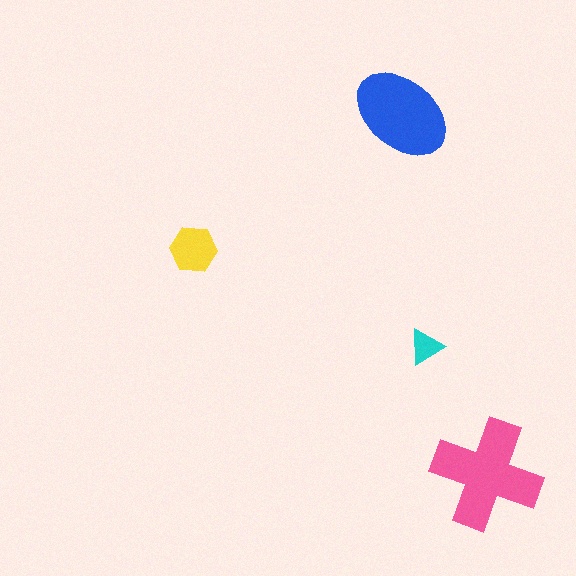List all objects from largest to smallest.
The pink cross, the blue ellipse, the yellow hexagon, the cyan triangle.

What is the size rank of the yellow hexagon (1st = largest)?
3rd.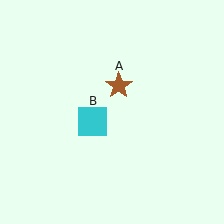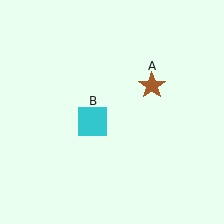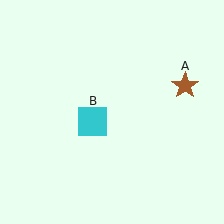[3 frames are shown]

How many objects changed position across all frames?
1 object changed position: brown star (object A).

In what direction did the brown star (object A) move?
The brown star (object A) moved right.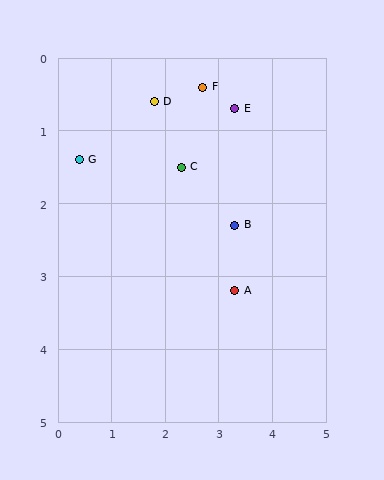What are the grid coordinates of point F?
Point F is at approximately (2.7, 0.4).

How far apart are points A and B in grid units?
Points A and B are about 0.9 grid units apart.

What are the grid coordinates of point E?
Point E is at approximately (3.3, 0.7).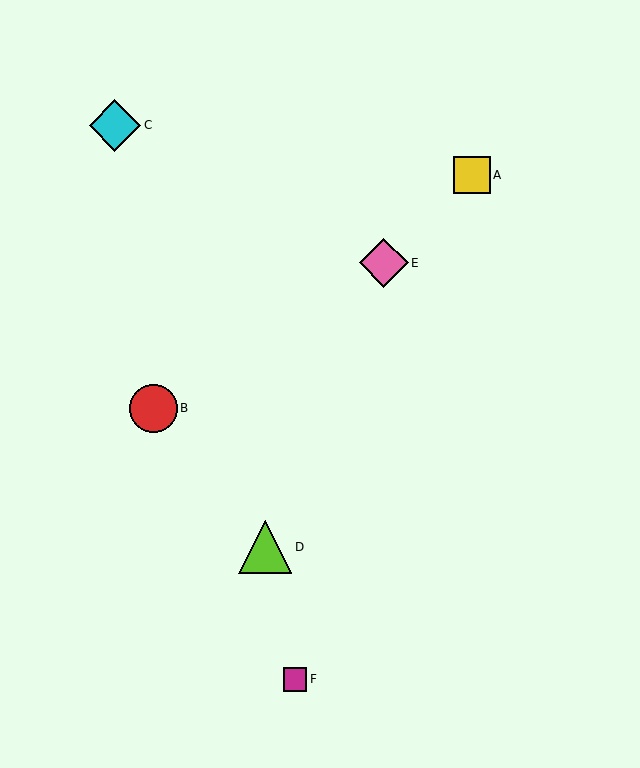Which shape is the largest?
The lime triangle (labeled D) is the largest.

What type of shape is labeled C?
Shape C is a cyan diamond.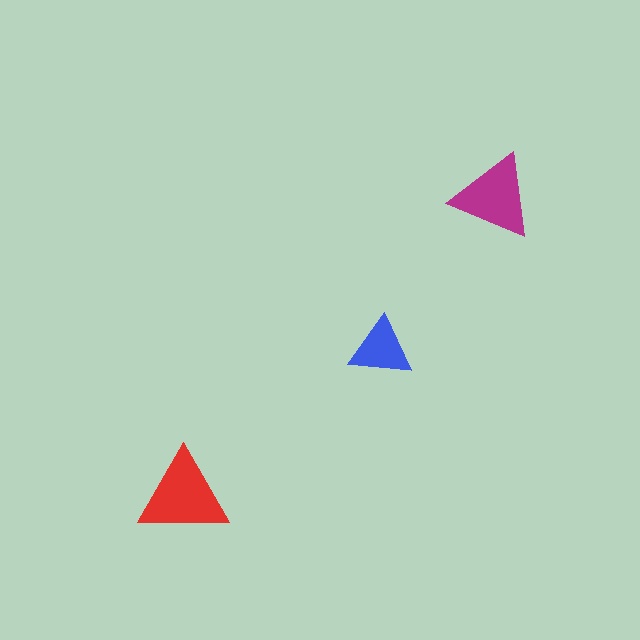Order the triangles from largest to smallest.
the red one, the magenta one, the blue one.